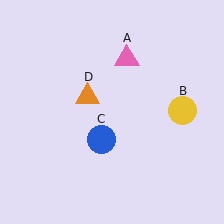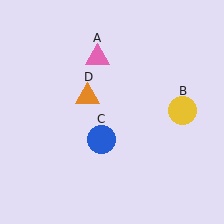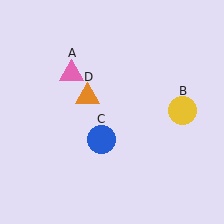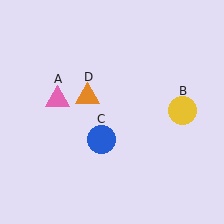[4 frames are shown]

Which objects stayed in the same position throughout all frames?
Yellow circle (object B) and blue circle (object C) and orange triangle (object D) remained stationary.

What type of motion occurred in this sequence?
The pink triangle (object A) rotated counterclockwise around the center of the scene.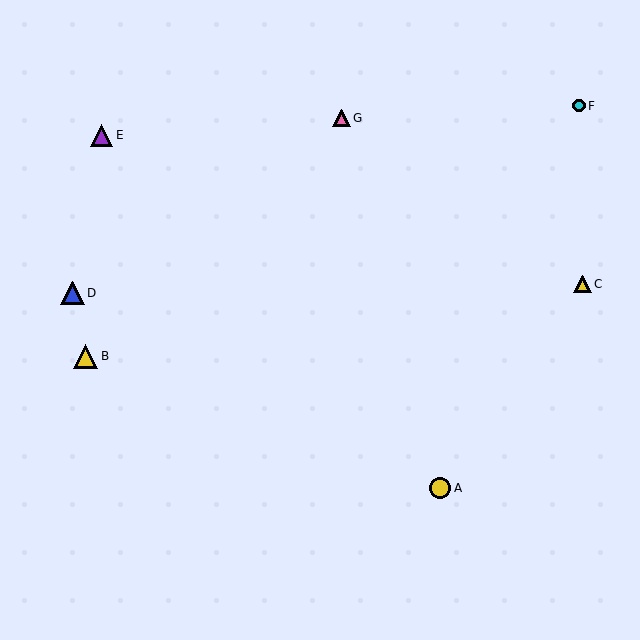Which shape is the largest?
The yellow triangle (labeled B) is the largest.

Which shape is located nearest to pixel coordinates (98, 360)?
The yellow triangle (labeled B) at (86, 356) is nearest to that location.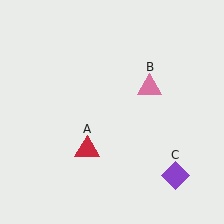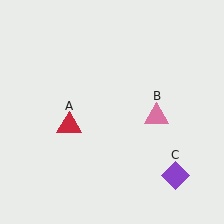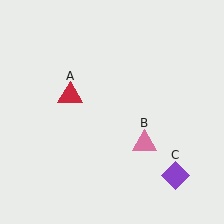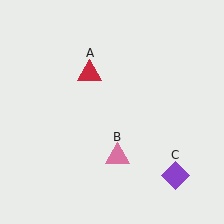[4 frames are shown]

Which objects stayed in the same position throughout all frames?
Purple diamond (object C) remained stationary.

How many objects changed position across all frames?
2 objects changed position: red triangle (object A), pink triangle (object B).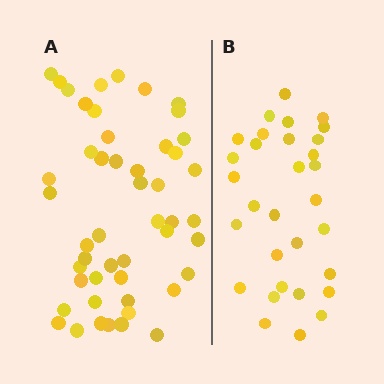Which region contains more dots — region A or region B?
Region A (the left region) has more dots.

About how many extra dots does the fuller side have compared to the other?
Region A has approximately 20 more dots than region B.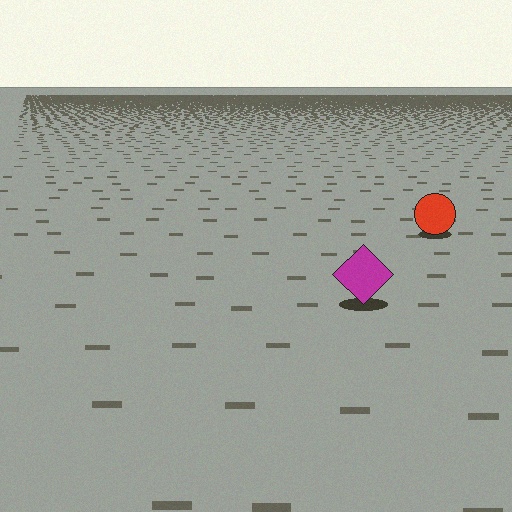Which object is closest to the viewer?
The magenta diamond is closest. The texture marks near it are larger and more spread out.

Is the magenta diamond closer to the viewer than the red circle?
Yes. The magenta diamond is closer — you can tell from the texture gradient: the ground texture is coarser near it.